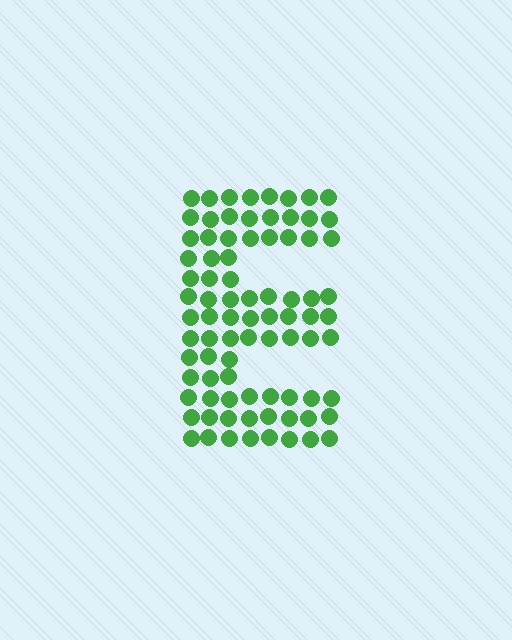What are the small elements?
The small elements are circles.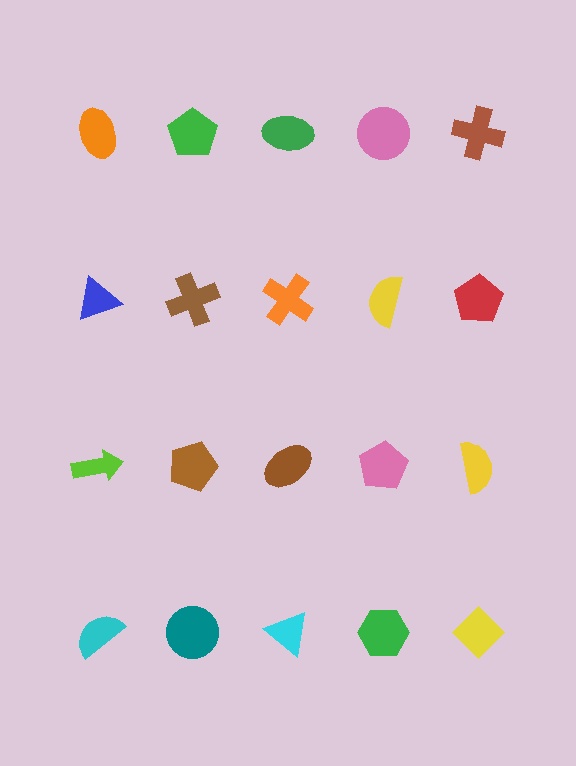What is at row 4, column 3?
A cyan triangle.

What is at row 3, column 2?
A brown pentagon.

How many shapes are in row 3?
5 shapes.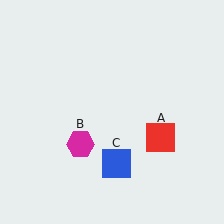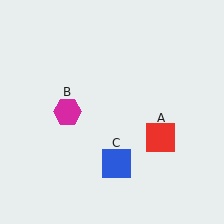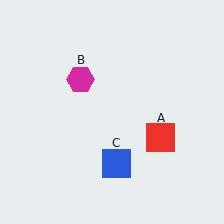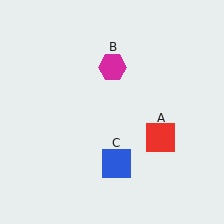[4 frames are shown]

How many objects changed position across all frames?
1 object changed position: magenta hexagon (object B).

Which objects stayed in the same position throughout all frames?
Red square (object A) and blue square (object C) remained stationary.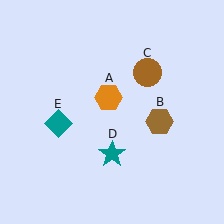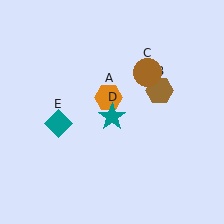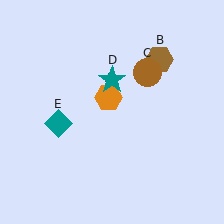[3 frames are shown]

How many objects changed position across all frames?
2 objects changed position: brown hexagon (object B), teal star (object D).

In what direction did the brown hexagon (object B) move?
The brown hexagon (object B) moved up.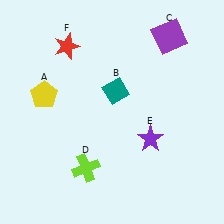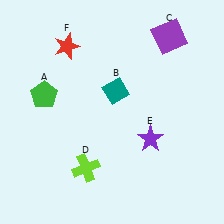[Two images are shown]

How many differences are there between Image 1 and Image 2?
There is 1 difference between the two images.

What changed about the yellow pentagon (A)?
In Image 1, A is yellow. In Image 2, it changed to green.